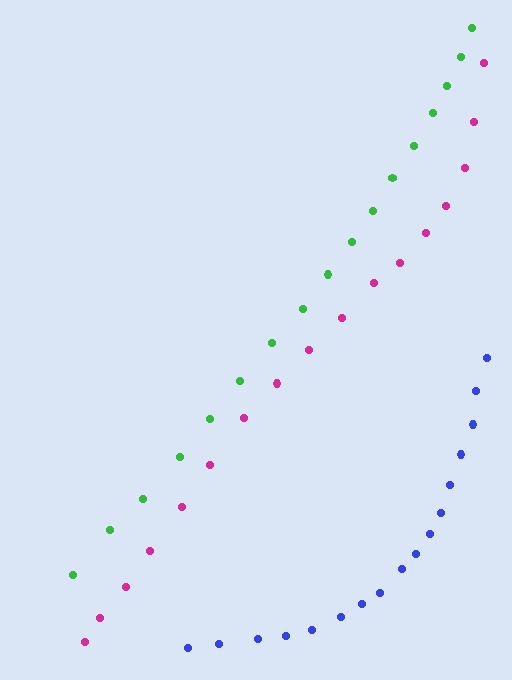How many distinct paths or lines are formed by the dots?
There are 3 distinct paths.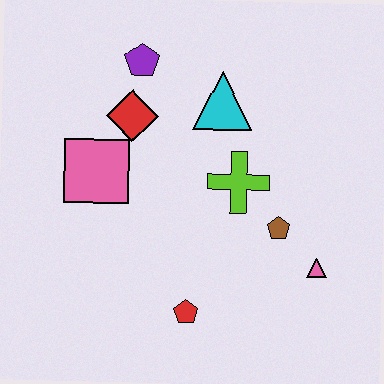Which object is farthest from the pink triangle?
The purple pentagon is farthest from the pink triangle.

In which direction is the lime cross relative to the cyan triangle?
The lime cross is below the cyan triangle.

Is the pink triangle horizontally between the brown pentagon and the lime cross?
No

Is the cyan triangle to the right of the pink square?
Yes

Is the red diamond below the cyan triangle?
Yes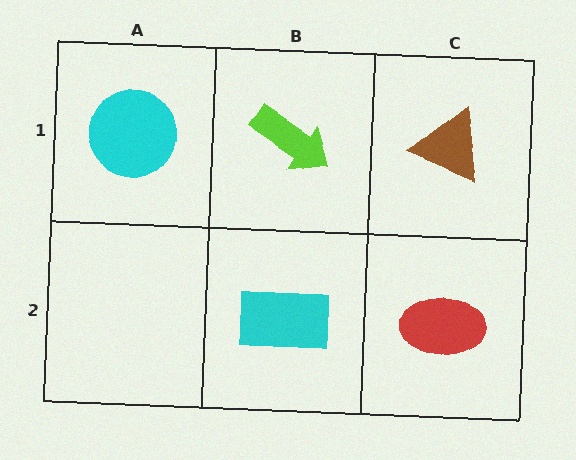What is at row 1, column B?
A lime arrow.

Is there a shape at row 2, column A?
No, that cell is empty.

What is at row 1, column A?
A cyan circle.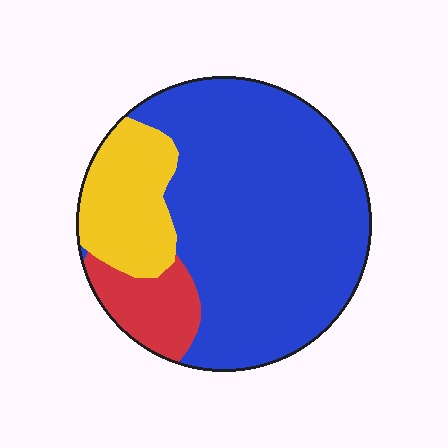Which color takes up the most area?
Blue, at roughly 70%.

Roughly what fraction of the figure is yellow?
Yellow takes up between a sixth and a third of the figure.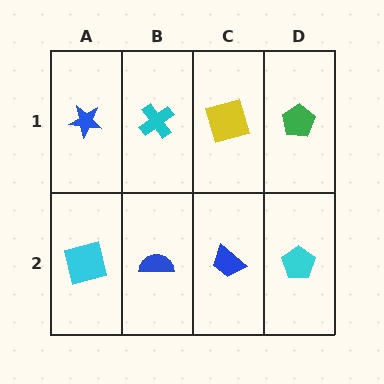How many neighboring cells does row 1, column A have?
2.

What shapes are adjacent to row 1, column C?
A blue trapezoid (row 2, column C), a cyan cross (row 1, column B), a green pentagon (row 1, column D).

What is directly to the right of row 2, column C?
A cyan pentagon.